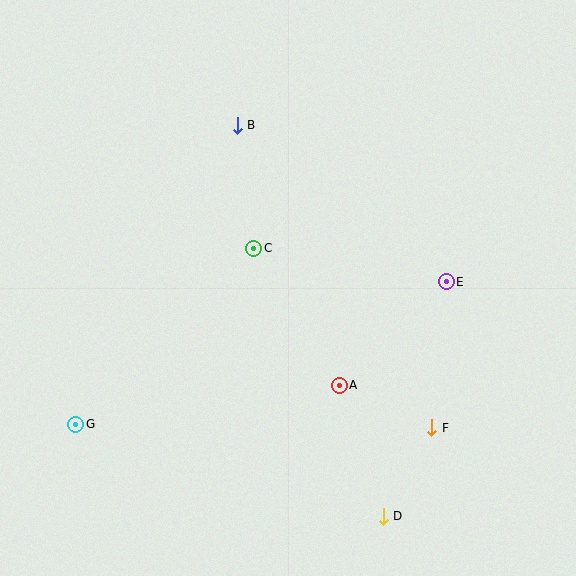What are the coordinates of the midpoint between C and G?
The midpoint between C and G is at (165, 336).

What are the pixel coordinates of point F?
Point F is at (432, 428).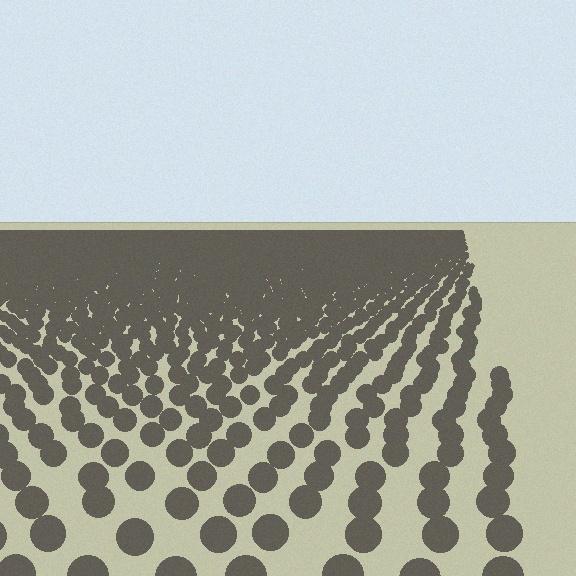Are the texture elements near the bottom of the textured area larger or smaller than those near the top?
Larger. Near the bottom, elements are closer to the viewer and appear at a bigger on-screen size.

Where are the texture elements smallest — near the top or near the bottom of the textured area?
Near the top.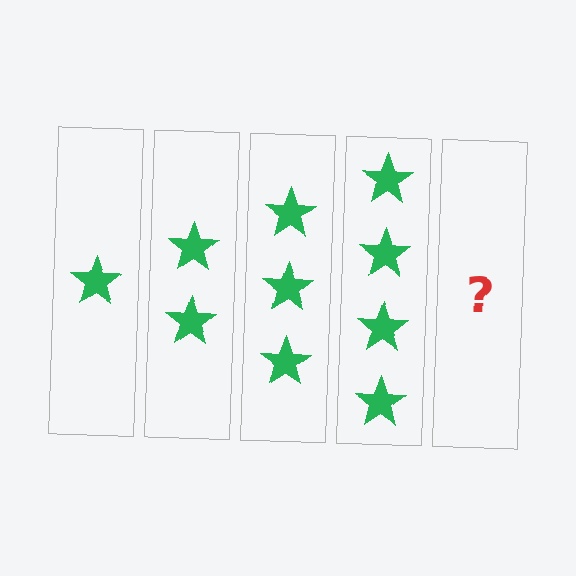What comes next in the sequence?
The next element should be 5 stars.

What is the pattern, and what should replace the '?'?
The pattern is that each step adds one more star. The '?' should be 5 stars.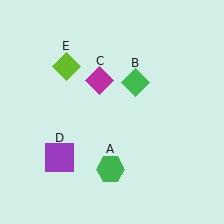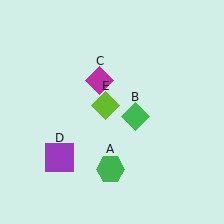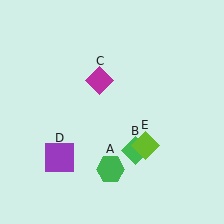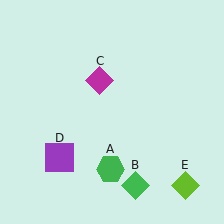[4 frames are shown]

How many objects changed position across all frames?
2 objects changed position: green diamond (object B), lime diamond (object E).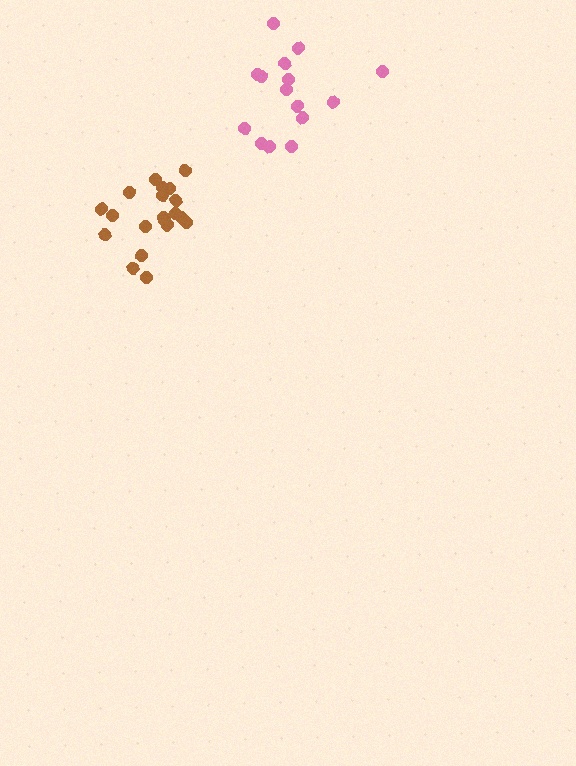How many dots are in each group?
Group 1: 15 dots, Group 2: 20 dots (35 total).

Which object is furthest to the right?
The pink cluster is rightmost.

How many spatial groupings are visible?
There are 2 spatial groupings.